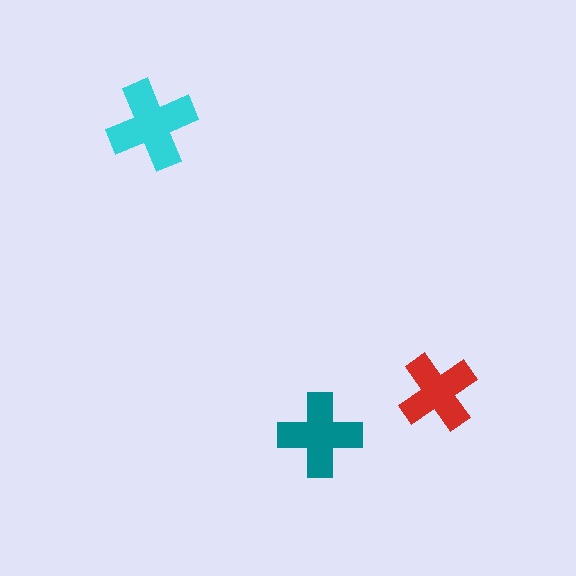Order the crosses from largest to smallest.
the cyan one, the teal one, the red one.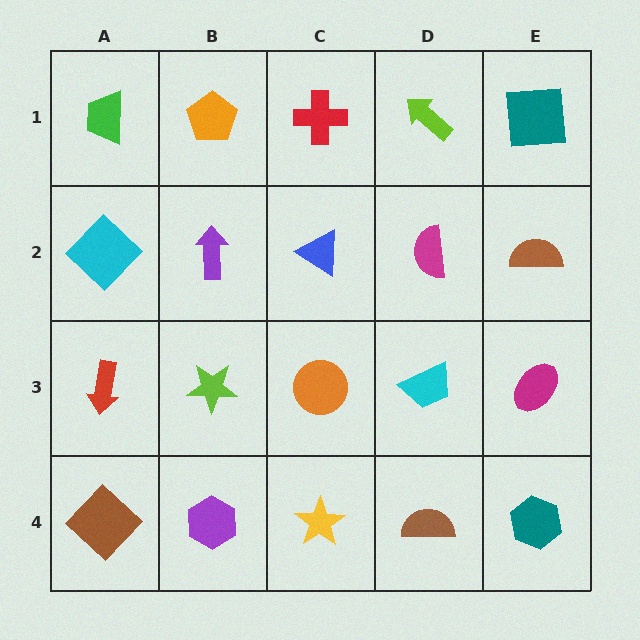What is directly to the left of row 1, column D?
A red cross.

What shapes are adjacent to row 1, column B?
A purple arrow (row 2, column B), a green trapezoid (row 1, column A), a red cross (row 1, column C).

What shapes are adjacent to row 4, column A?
A red arrow (row 3, column A), a purple hexagon (row 4, column B).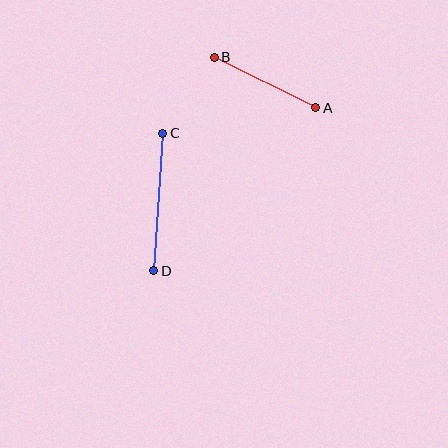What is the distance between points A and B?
The distance is approximately 113 pixels.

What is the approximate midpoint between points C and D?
The midpoint is at approximately (158, 202) pixels.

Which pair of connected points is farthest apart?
Points C and D are farthest apart.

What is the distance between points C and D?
The distance is approximately 138 pixels.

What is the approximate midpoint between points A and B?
The midpoint is at approximately (265, 82) pixels.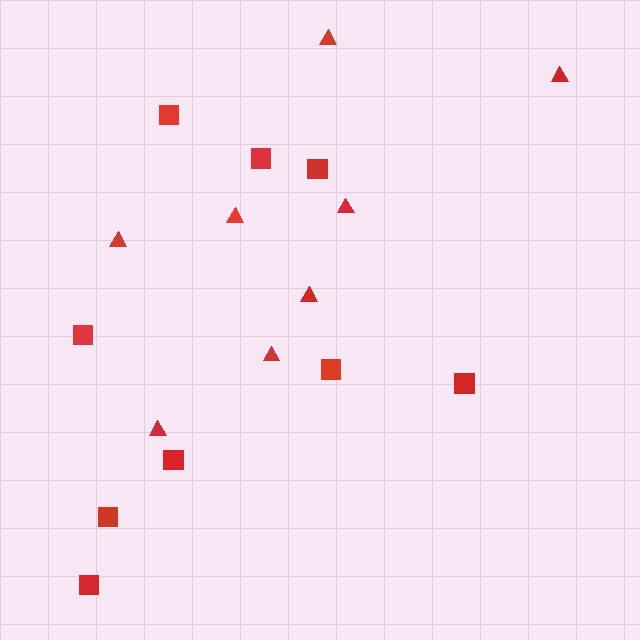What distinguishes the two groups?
There are 2 groups: one group of squares (9) and one group of triangles (8).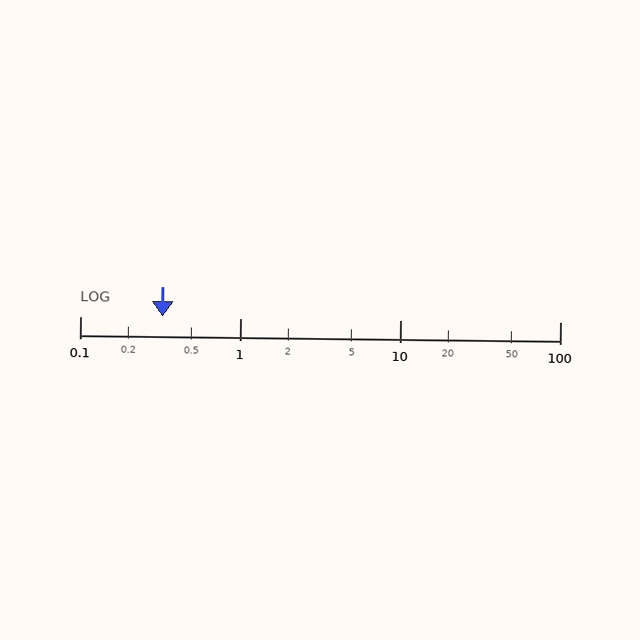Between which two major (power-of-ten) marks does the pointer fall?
The pointer is between 0.1 and 1.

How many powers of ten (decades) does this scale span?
The scale spans 3 decades, from 0.1 to 100.